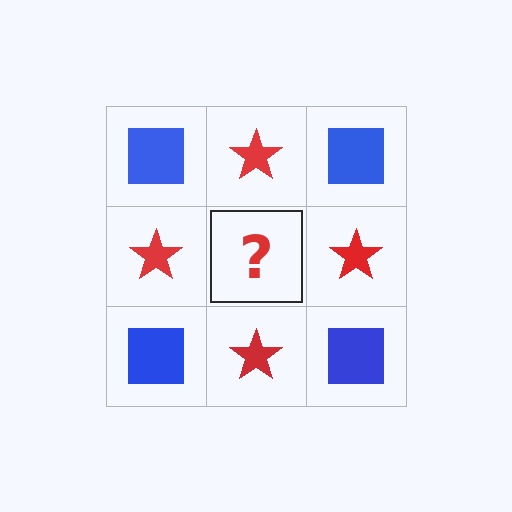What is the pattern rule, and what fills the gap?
The rule is that it alternates blue square and red star in a checkerboard pattern. The gap should be filled with a blue square.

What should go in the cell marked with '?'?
The missing cell should contain a blue square.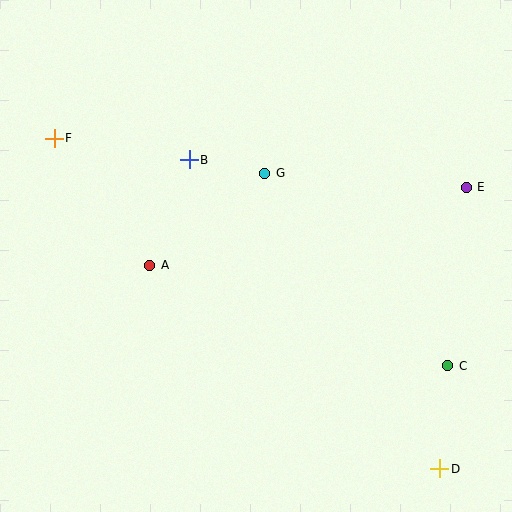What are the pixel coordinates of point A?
Point A is at (150, 265).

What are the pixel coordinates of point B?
Point B is at (189, 160).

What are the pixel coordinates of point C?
Point C is at (448, 366).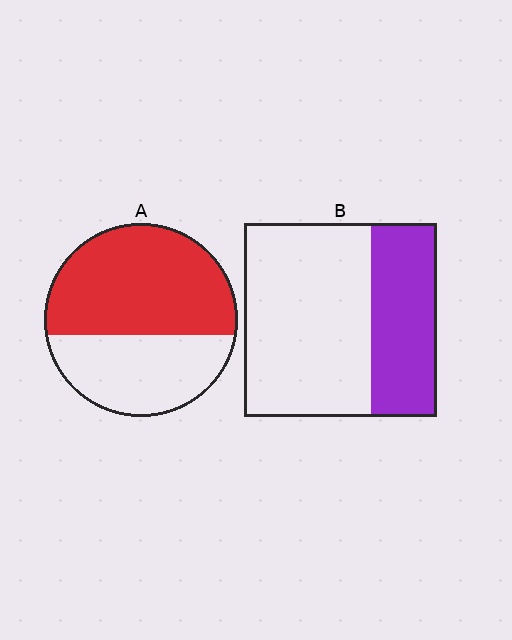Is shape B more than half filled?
No.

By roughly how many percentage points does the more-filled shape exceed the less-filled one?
By roughly 25 percentage points (A over B).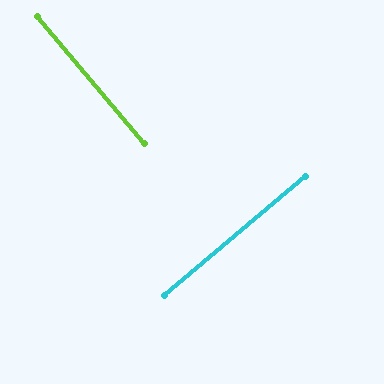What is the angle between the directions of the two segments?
Approximately 90 degrees.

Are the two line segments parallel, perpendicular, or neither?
Perpendicular — they meet at approximately 90°.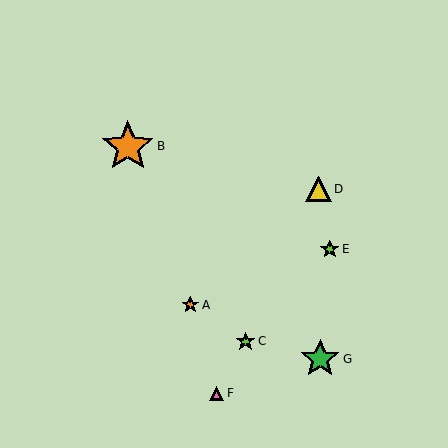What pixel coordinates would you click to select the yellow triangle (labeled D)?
Click at (319, 189) to select the yellow triangle D.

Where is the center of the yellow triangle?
The center of the yellow triangle is at (319, 189).